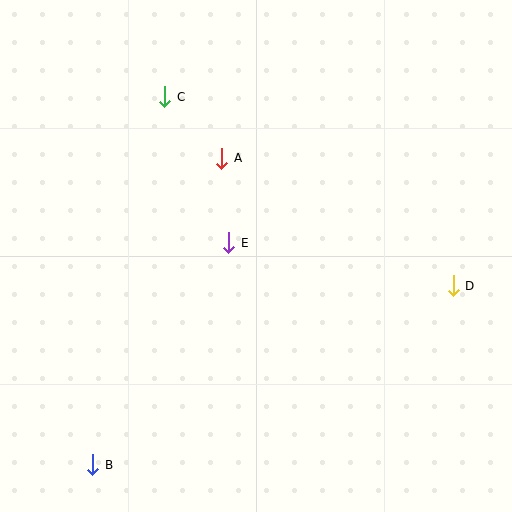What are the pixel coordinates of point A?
Point A is at (222, 158).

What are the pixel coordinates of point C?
Point C is at (165, 97).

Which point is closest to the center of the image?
Point E at (229, 243) is closest to the center.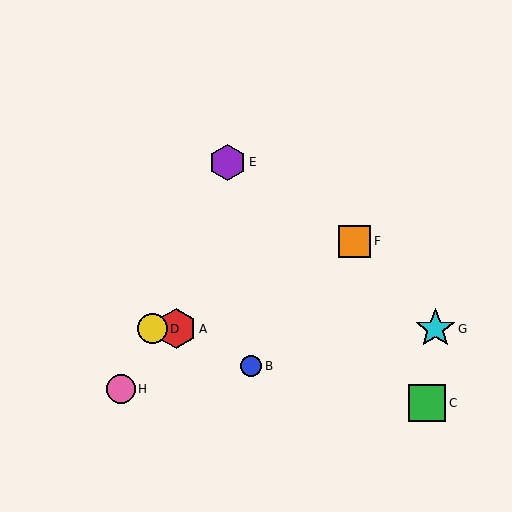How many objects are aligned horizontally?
3 objects (A, D, G) are aligned horizontally.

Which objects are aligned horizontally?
Objects A, D, G are aligned horizontally.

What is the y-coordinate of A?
Object A is at y≈329.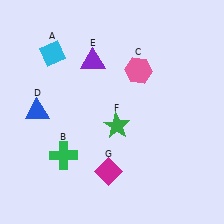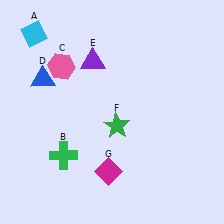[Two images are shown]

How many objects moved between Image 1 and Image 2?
3 objects moved between the two images.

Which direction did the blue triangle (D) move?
The blue triangle (D) moved up.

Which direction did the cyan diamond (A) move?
The cyan diamond (A) moved up.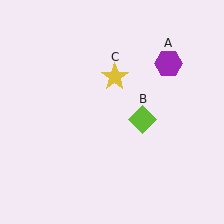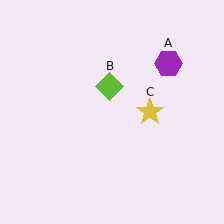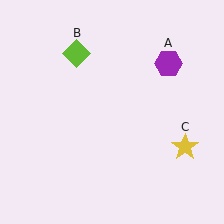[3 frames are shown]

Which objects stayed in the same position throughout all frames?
Purple hexagon (object A) remained stationary.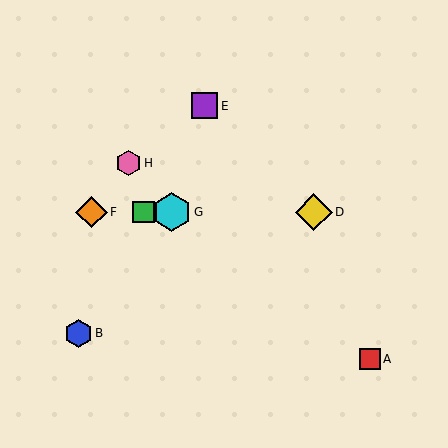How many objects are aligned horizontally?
4 objects (C, D, F, G) are aligned horizontally.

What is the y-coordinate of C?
Object C is at y≈212.